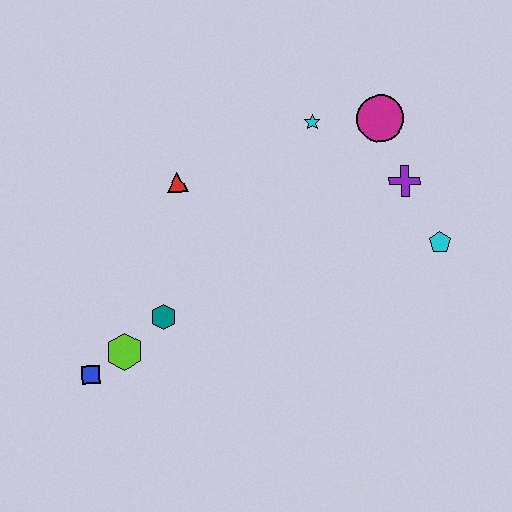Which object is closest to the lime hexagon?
The blue square is closest to the lime hexagon.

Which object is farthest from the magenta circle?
The blue square is farthest from the magenta circle.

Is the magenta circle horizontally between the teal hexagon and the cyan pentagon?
Yes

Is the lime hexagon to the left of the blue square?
No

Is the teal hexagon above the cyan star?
No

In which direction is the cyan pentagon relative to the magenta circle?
The cyan pentagon is below the magenta circle.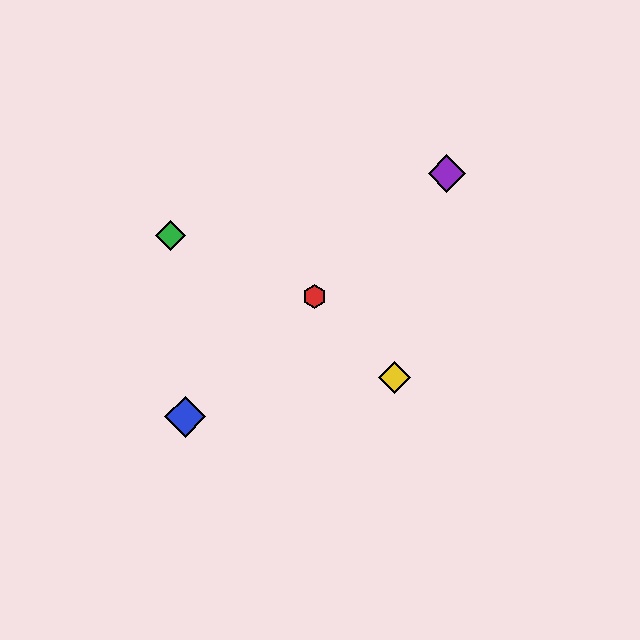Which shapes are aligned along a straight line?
The red hexagon, the blue diamond, the purple diamond are aligned along a straight line.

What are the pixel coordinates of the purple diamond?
The purple diamond is at (447, 174).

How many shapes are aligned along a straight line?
3 shapes (the red hexagon, the blue diamond, the purple diamond) are aligned along a straight line.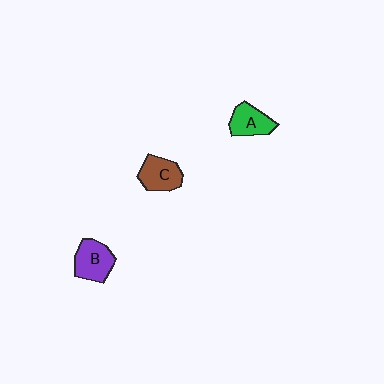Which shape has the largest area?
Shape B (purple).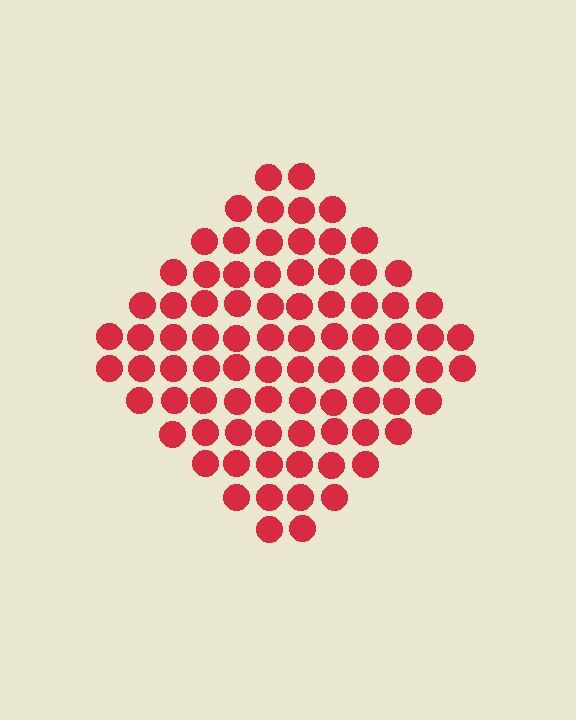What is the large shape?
The large shape is a diamond.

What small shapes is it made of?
It is made of small circles.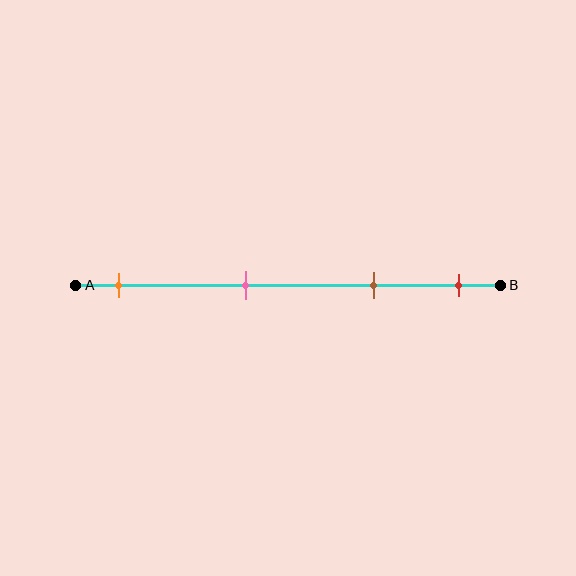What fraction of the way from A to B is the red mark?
The red mark is approximately 90% (0.9) of the way from A to B.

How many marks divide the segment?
There are 4 marks dividing the segment.